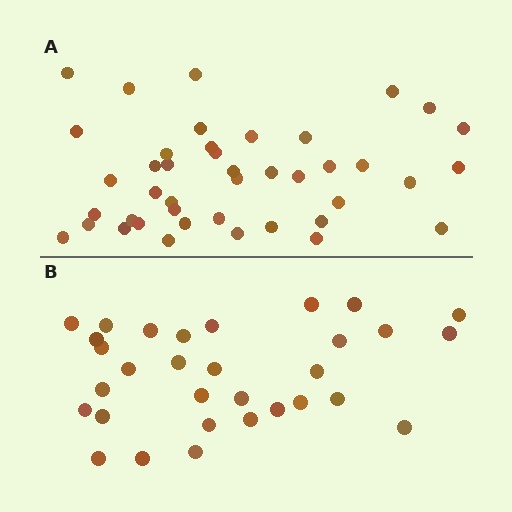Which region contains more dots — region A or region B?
Region A (the top region) has more dots.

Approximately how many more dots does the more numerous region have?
Region A has roughly 12 or so more dots than region B.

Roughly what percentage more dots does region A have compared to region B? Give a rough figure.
About 35% more.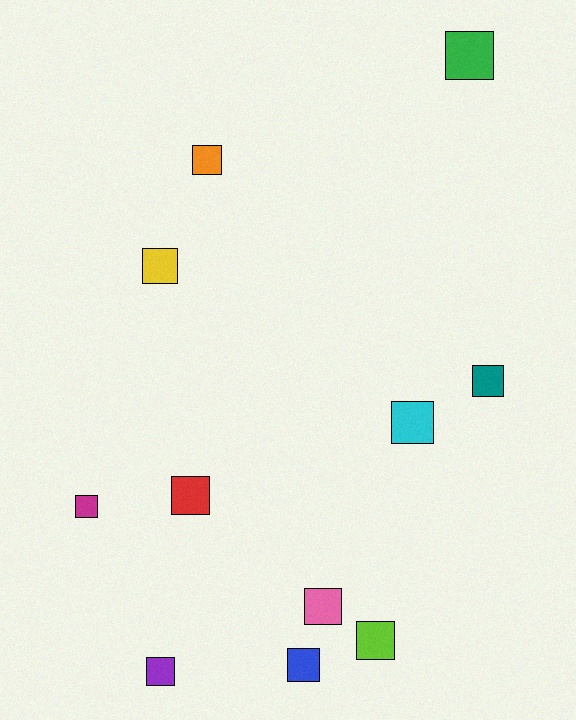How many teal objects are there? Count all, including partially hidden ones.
There is 1 teal object.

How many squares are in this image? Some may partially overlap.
There are 11 squares.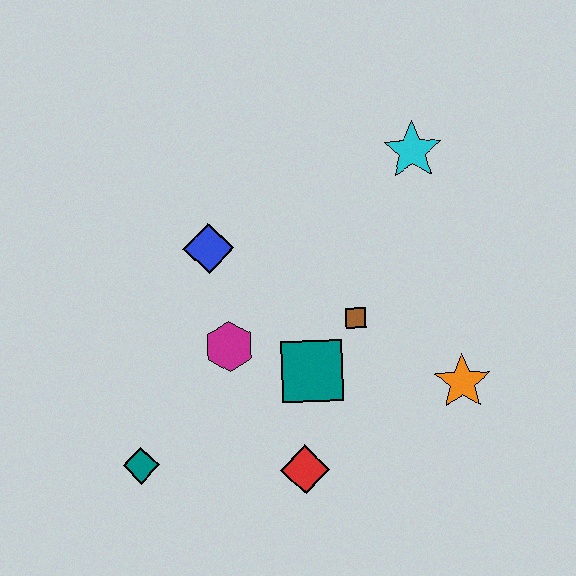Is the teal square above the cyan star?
No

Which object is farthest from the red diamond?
The cyan star is farthest from the red diamond.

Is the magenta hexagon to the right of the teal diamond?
Yes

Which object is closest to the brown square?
The teal square is closest to the brown square.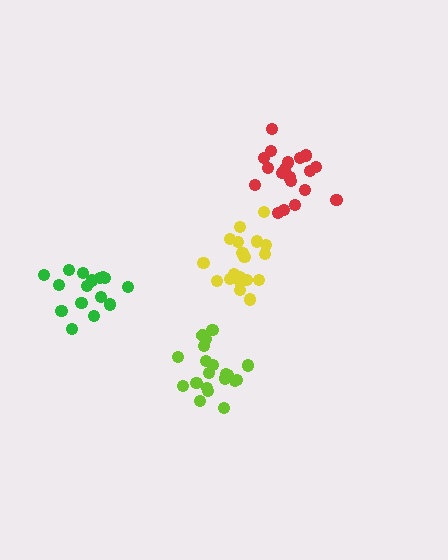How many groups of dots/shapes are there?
There are 4 groups.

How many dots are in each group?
Group 1: 16 dots, Group 2: 20 dots, Group 3: 20 dots, Group 4: 20 dots (76 total).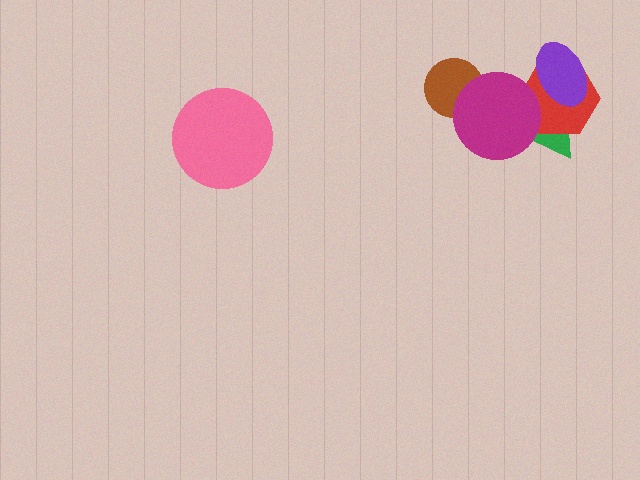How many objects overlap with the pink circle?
0 objects overlap with the pink circle.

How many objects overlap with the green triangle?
3 objects overlap with the green triangle.